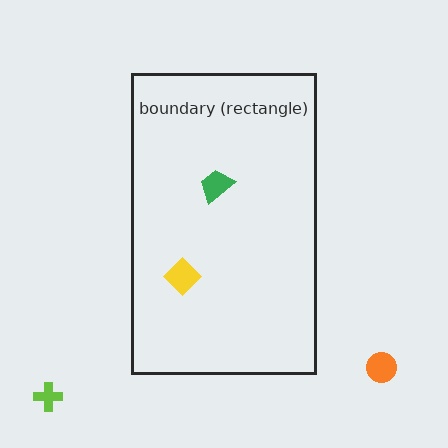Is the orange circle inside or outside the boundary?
Outside.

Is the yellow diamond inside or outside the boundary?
Inside.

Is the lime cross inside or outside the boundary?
Outside.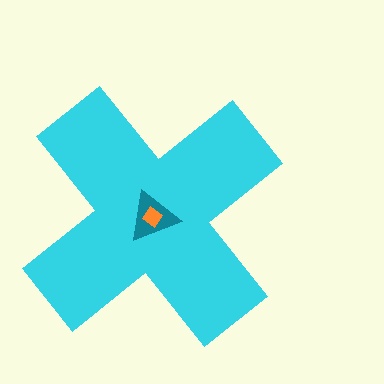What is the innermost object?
The orange diamond.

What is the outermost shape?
The cyan cross.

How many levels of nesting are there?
3.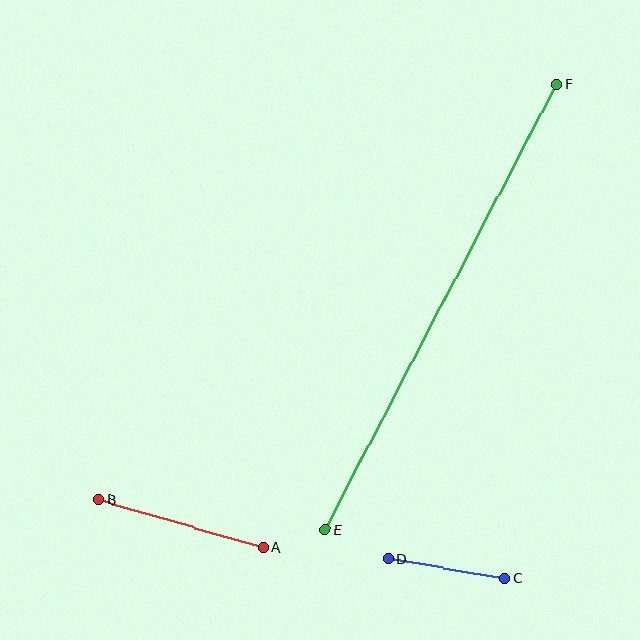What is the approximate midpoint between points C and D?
The midpoint is at approximately (446, 569) pixels.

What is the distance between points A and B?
The distance is approximately 172 pixels.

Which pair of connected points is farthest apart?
Points E and F are farthest apart.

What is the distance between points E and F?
The distance is approximately 502 pixels.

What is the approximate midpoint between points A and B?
The midpoint is at approximately (181, 524) pixels.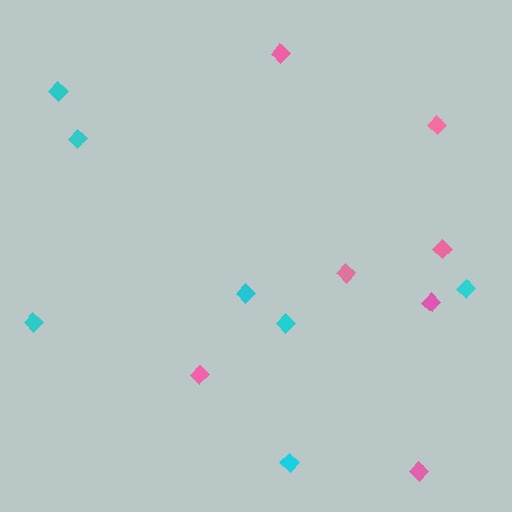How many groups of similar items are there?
There are 2 groups: one group of cyan diamonds (7) and one group of pink diamonds (7).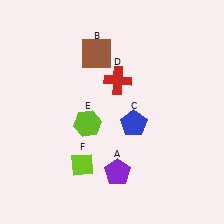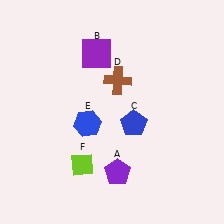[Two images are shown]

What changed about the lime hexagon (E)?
In Image 1, E is lime. In Image 2, it changed to blue.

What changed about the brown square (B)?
In Image 1, B is brown. In Image 2, it changed to purple.